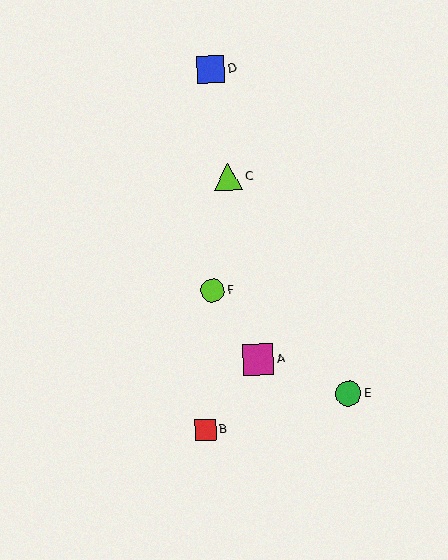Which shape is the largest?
The magenta square (labeled A) is the largest.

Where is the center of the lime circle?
The center of the lime circle is at (213, 291).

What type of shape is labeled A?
Shape A is a magenta square.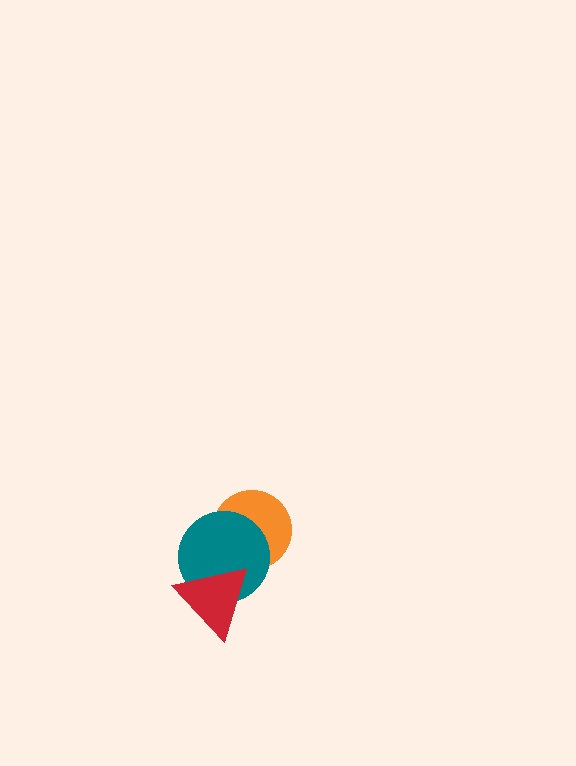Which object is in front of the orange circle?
The teal circle is in front of the orange circle.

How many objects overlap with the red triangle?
1 object overlaps with the red triangle.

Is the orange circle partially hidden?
Yes, it is partially covered by another shape.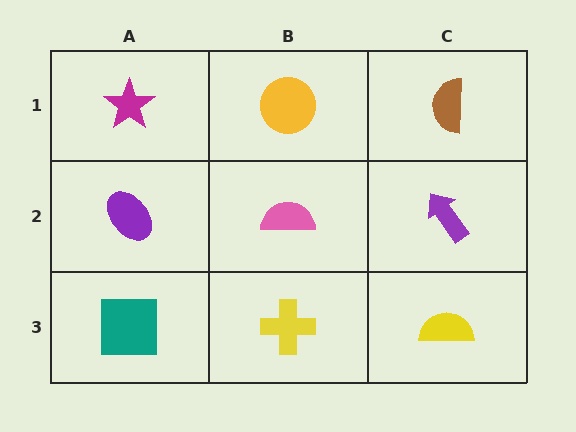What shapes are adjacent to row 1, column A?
A purple ellipse (row 2, column A), a yellow circle (row 1, column B).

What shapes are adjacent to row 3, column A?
A purple ellipse (row 2, column A), a yellow cross (row 3, column B).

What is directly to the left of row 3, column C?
A yellow cross.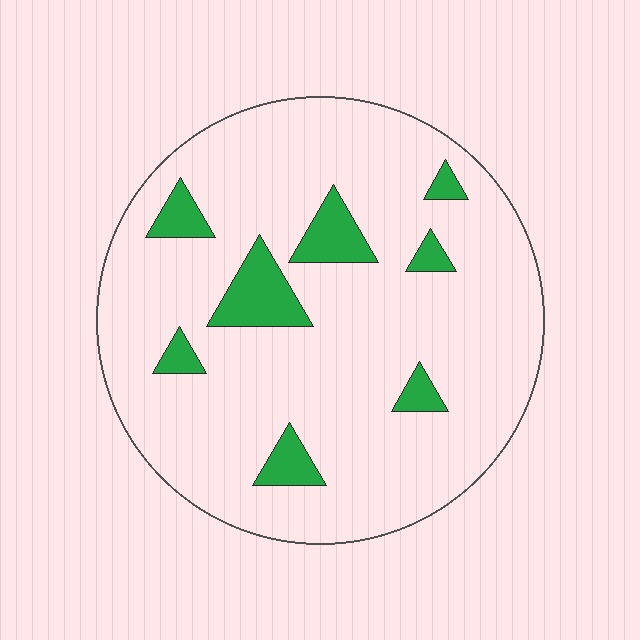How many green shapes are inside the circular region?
8.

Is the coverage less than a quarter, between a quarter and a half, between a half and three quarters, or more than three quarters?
Less than a quarter.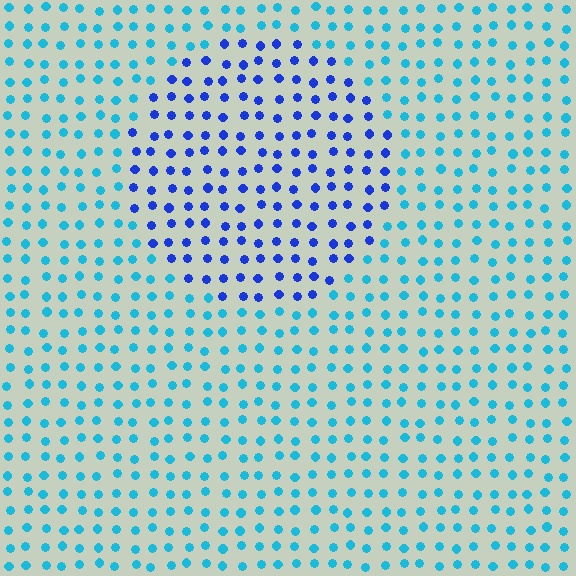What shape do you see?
I see a circle.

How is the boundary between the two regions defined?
The boundary is defined purely by a slight shift in hue (about 41 degrees). Spacing, size, and orientation are identical on both sides.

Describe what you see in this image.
The image is filled with small cyan elements in a uniform arrangement. A circle-shaped region is visible where the elements are tinted to a slightly different hue, forming a subtle color boundary.